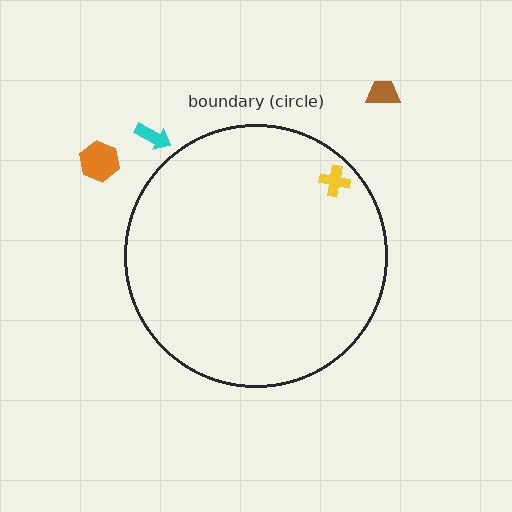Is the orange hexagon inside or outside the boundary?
Outside.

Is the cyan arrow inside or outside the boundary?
Outside.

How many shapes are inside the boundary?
1 inside, 3 outside.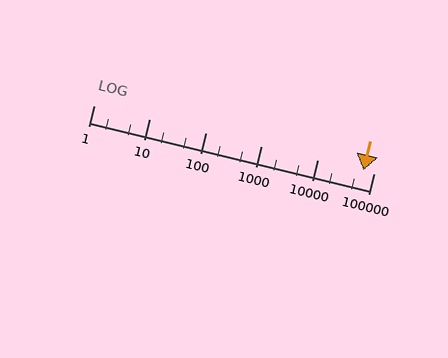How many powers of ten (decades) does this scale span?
The scale spans 5 decades, from 1 to 100000.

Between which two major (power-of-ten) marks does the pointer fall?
The pointer is between 10000 and 100000.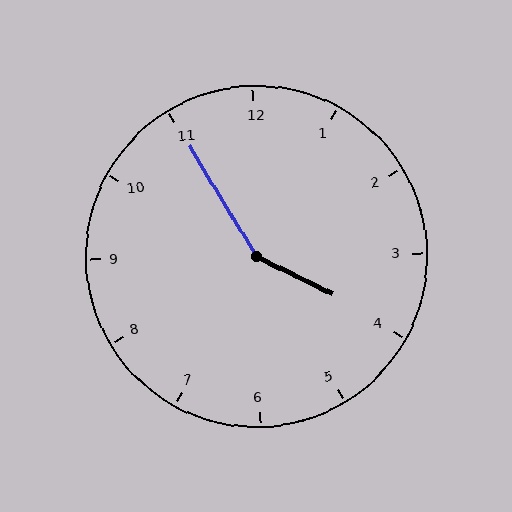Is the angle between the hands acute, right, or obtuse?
It is obtuse.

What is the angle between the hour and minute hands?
Approximately 148 degrees.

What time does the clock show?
3:55.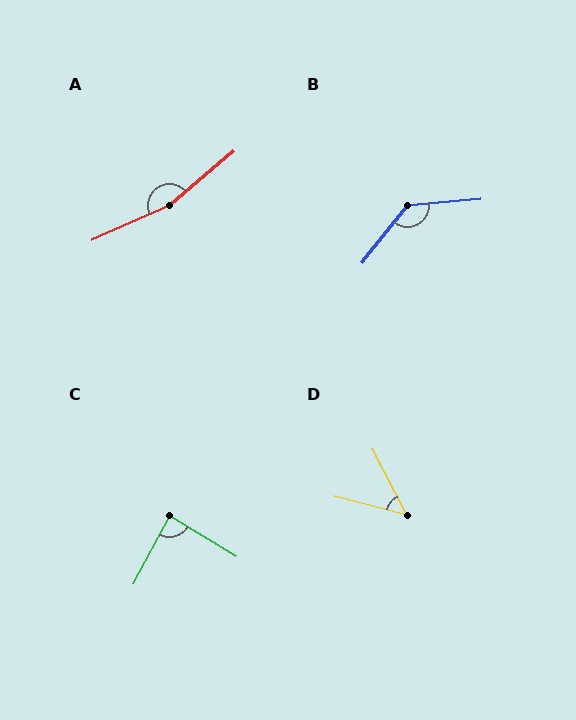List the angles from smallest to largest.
D (48°), C (87°), B (134°), A (164°).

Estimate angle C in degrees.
Approximately 87 degrees.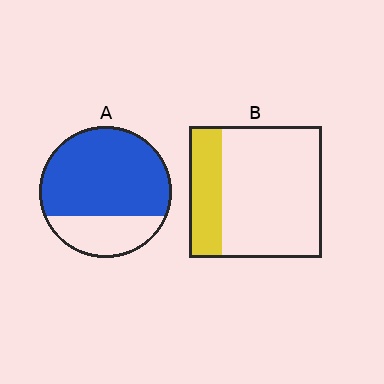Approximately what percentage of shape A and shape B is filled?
A is approximately 75% and B is approximately 25%.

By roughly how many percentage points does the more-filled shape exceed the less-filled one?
By roughly 50 percentage points (A over B).